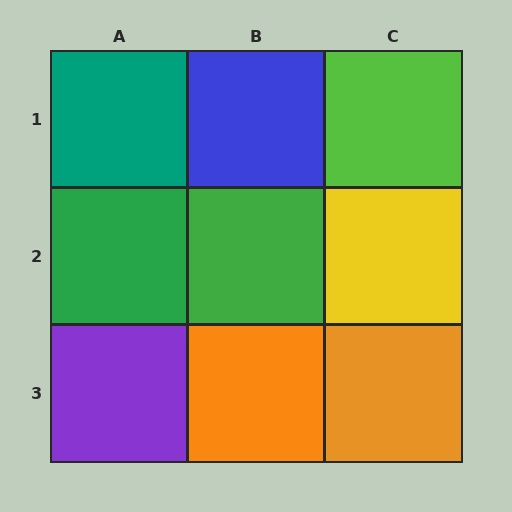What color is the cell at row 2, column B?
Green.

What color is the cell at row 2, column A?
Green.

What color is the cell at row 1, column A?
Teal.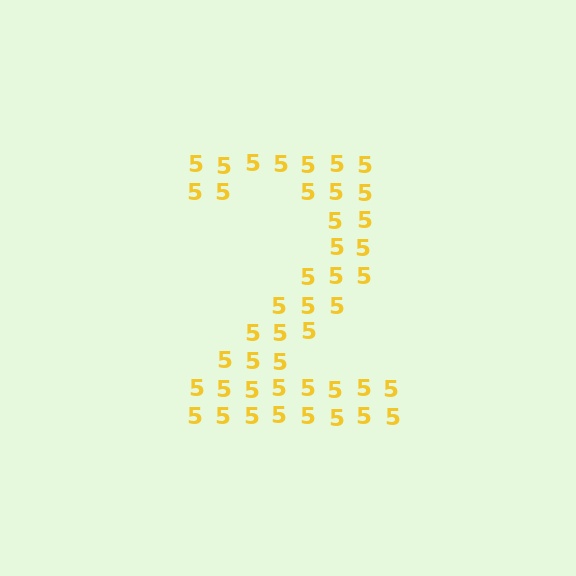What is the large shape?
The large shape is the digit 2.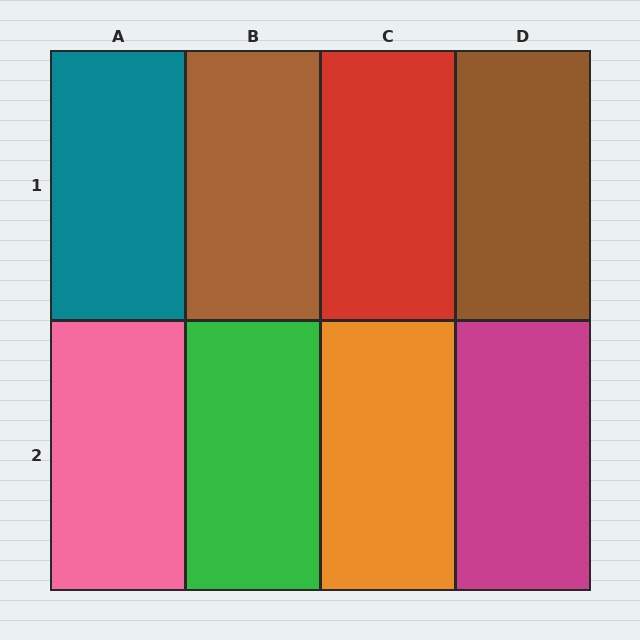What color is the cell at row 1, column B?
Brown.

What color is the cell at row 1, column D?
Brown.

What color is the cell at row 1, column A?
Teal.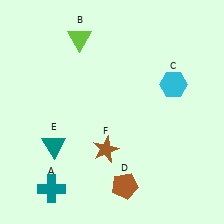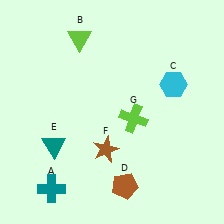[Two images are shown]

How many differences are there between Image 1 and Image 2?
There is 1 difference between the two images.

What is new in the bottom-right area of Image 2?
A lime cross (G) was added in the bottom-right area of Image 2.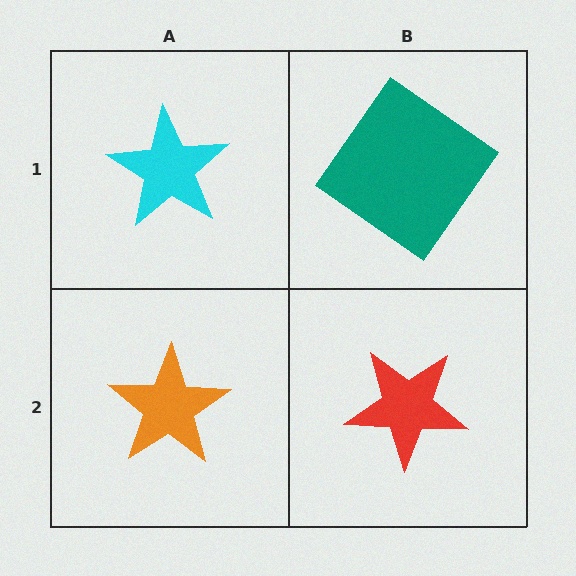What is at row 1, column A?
A cyan star.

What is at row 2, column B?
A red star.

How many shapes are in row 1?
2 shapes.